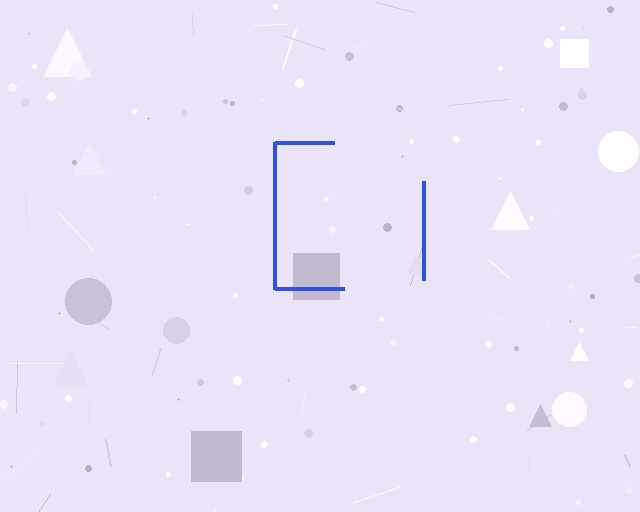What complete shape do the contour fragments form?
The contour fragments form a square.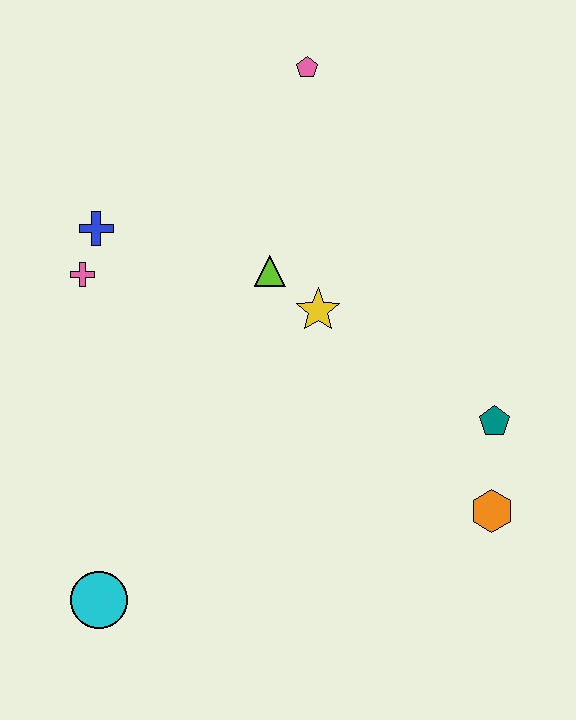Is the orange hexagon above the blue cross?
No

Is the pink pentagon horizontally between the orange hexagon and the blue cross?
Yes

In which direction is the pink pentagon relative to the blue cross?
The pink pentagon is to the right of the blue cross.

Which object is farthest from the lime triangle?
The cyan circle is farthest from the lime triangle.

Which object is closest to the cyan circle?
The pink cross is closest to the cyan circle.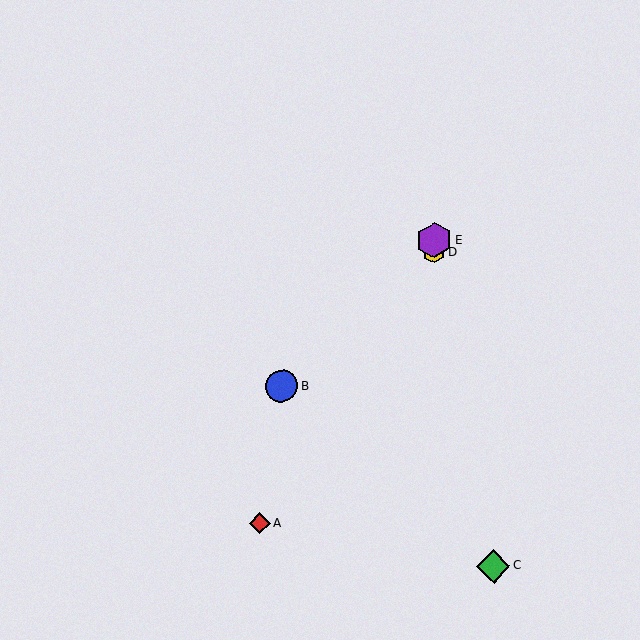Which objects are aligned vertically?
Objects D, E are aligned vertically.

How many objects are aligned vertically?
2 objects (D, E) are aligned vertically.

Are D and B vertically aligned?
No, D is at x≈434 and B is at x≈281.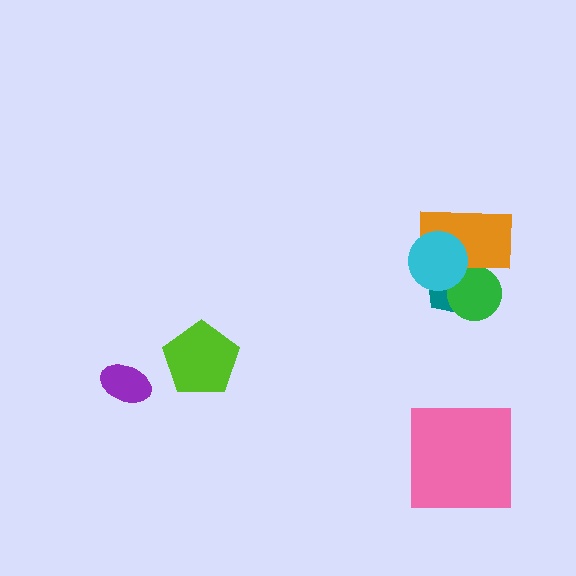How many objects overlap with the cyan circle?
3 objects overlap with the cyan circle.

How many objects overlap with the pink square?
0 objects overlap with the pink square.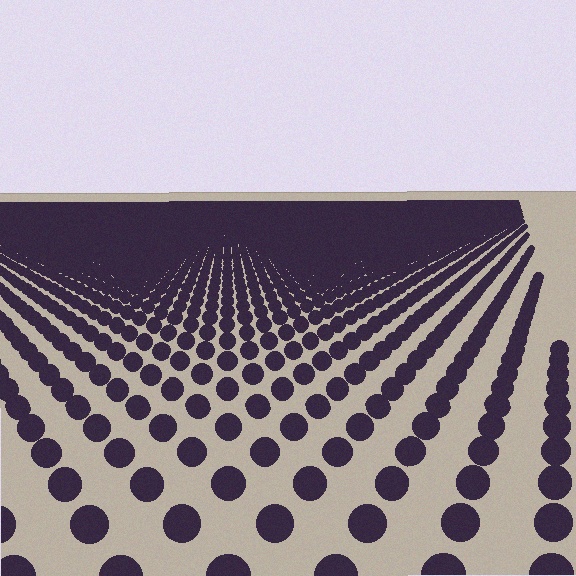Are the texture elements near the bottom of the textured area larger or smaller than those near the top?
Larger. Near the bottom, elements are closer to the viewer and appear at a bigger on-screen size.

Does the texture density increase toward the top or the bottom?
Density increases toward the top.